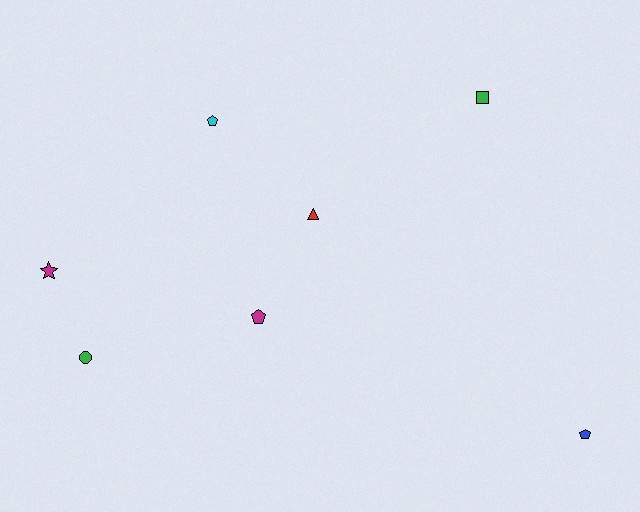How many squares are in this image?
There is 1 square.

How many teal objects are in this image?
There are no teal objects.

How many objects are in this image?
There are 7 objects.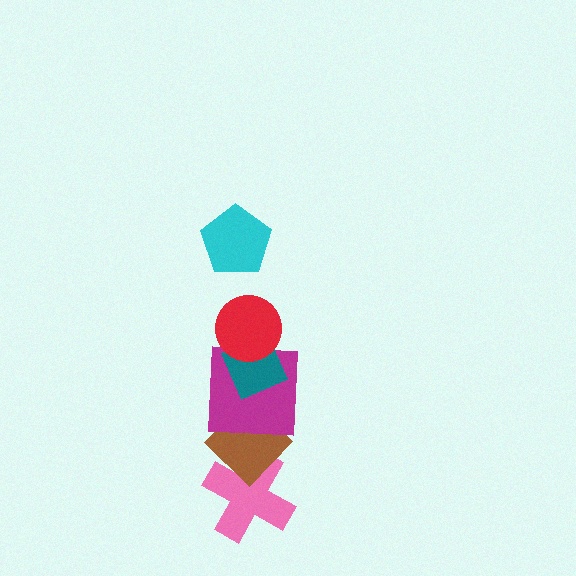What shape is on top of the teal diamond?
The red circle is on top of the teal diamond.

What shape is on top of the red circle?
The cyan pentagon is on top of the red circle.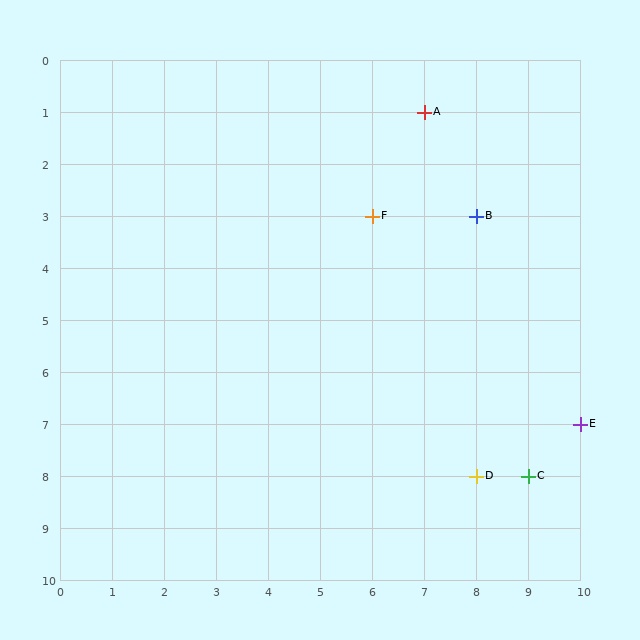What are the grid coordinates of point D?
Point D is at grid coordinates (8, 8).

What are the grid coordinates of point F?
Point F is at grid coordinates (6, 3).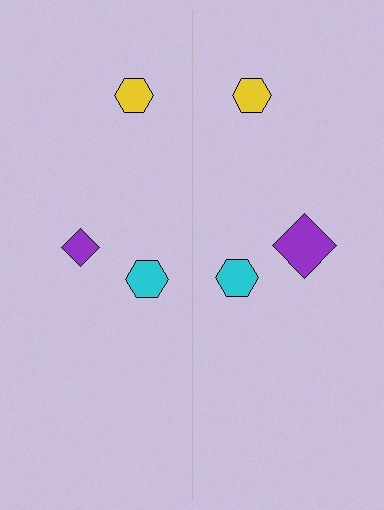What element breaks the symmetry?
The purple diamond on the right side has a different size than its mirror counterpart.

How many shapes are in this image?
There are 6 shapes in this image.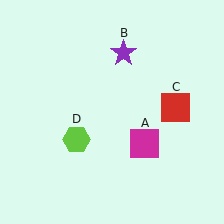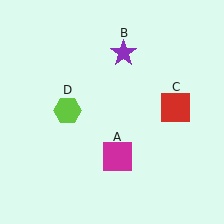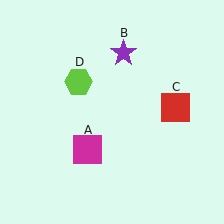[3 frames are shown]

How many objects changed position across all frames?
2 objects changed position: magenta square (object A), lime hexagon (object D).